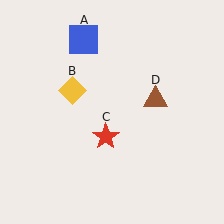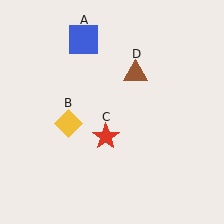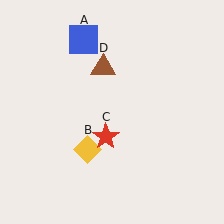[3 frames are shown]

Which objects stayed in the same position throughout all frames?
Blue square (object A) and red star (object C) remained stationary.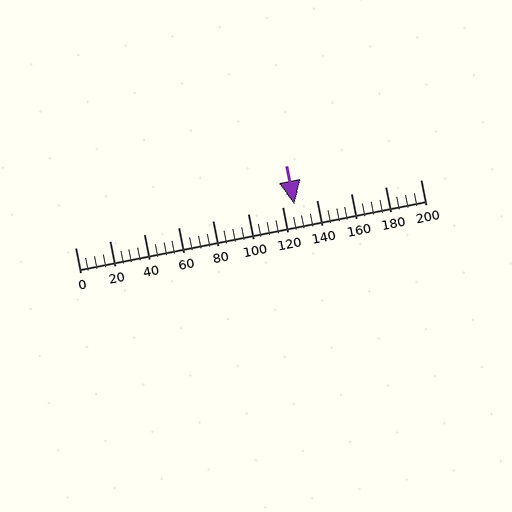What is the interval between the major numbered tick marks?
The major tick marks are spaced 20 units apart.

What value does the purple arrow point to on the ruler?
The purple arrow points to approximately 127.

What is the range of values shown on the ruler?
The ruler shows values from 0 to 200.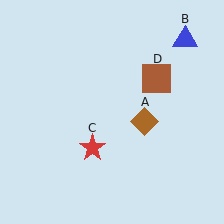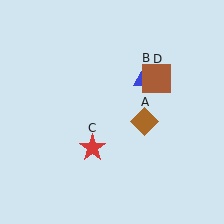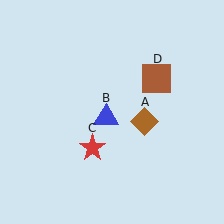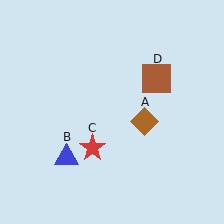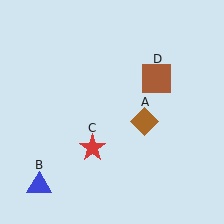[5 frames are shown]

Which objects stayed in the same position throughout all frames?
Brown diamond (object A) and red star (object C) and brown square (object D) remained stationary.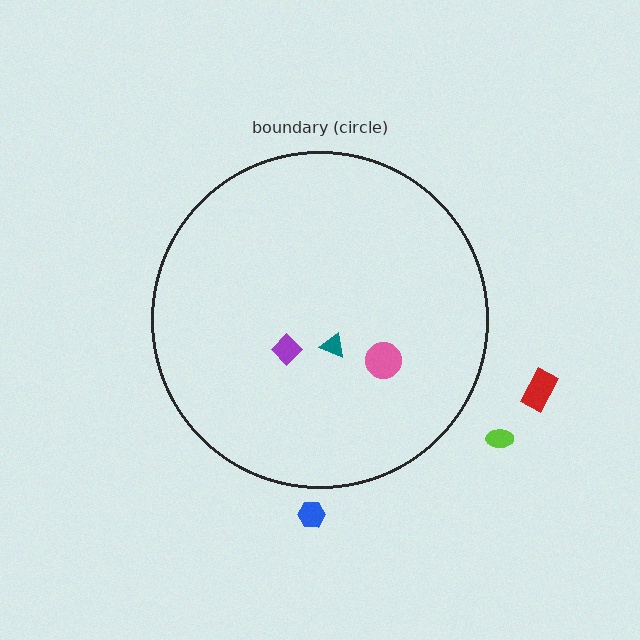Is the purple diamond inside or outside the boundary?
Inside.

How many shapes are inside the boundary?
3 inside, 3 outside.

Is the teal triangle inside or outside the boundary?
Inside.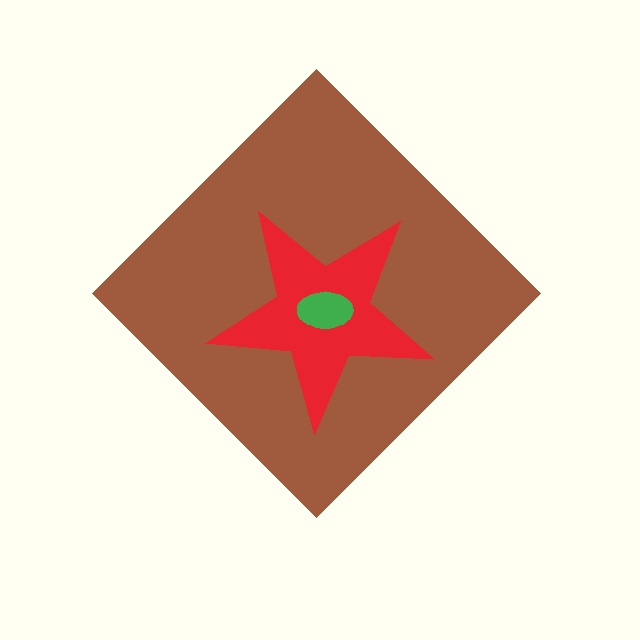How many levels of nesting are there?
3.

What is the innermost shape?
The green ellipse.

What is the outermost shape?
The brown diamond.